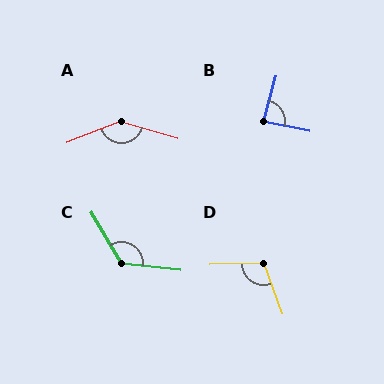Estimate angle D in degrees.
Approximately 109 degrees.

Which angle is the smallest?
B, at approximately 86 degrees.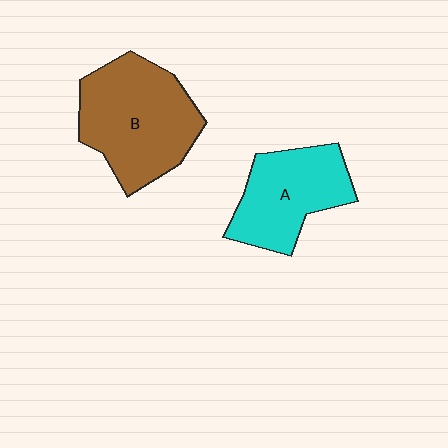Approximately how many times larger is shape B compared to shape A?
Approximately 1.3 times.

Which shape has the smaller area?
Shape A (cyan).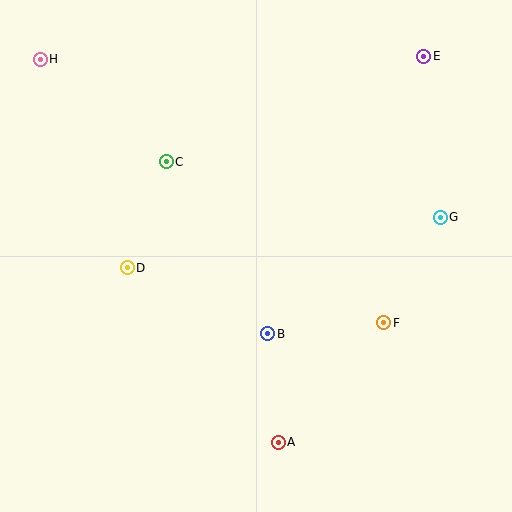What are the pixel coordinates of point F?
Point F is at (384, 323).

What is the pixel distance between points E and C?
The distance between E and C is 278 pixels.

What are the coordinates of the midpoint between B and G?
The midpoint between B and G is at (354, 276).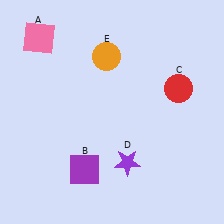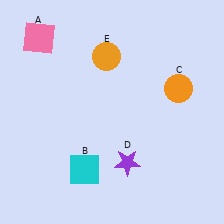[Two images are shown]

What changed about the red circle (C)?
In Image 1, C is red. In Image 2, it changed to orange.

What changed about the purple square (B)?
In Image 1, B is purple. In Image 2, it changed to cyan.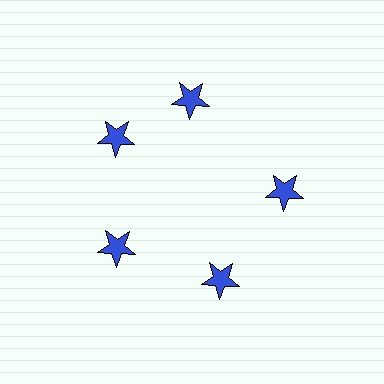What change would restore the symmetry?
The symmetry would be restored by rotating it back into even spacing with its neighbors so that all 5 stars sit at equal angles and equal distance from the center.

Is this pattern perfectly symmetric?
No. The 5 blue stars are arranged in a ring, but one element near the 1 o'clock position is rotated out of alignment along the ring, breaking the 5-fold rotational symmetry.